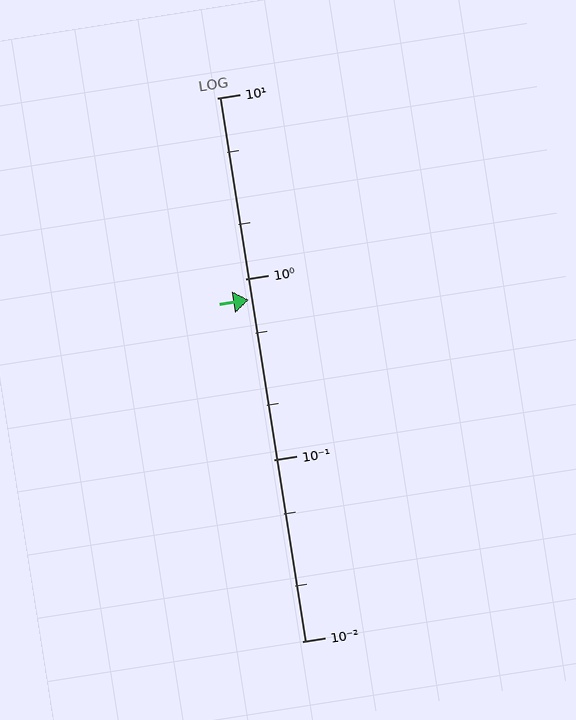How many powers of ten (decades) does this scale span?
The scale spans 3 decades, from 0.01 to 10.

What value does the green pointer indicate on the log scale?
The pointer indicates approximately 0.77.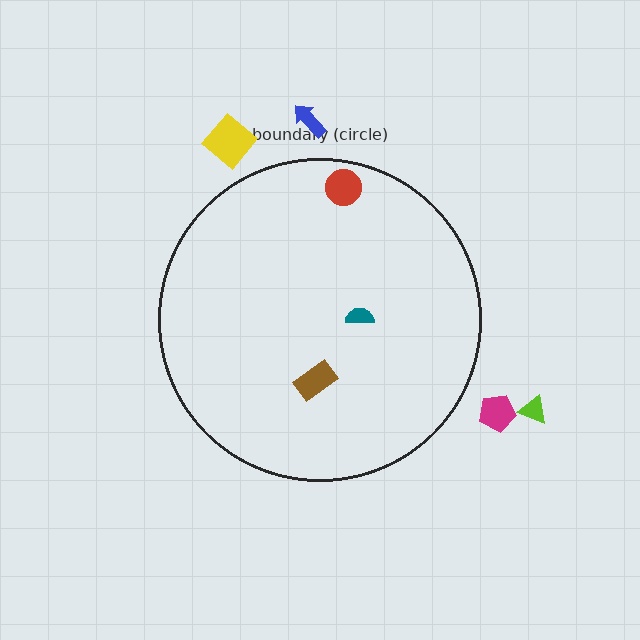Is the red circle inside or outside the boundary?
Inside.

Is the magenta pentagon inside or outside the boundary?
Outside.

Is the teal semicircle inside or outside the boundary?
Inside.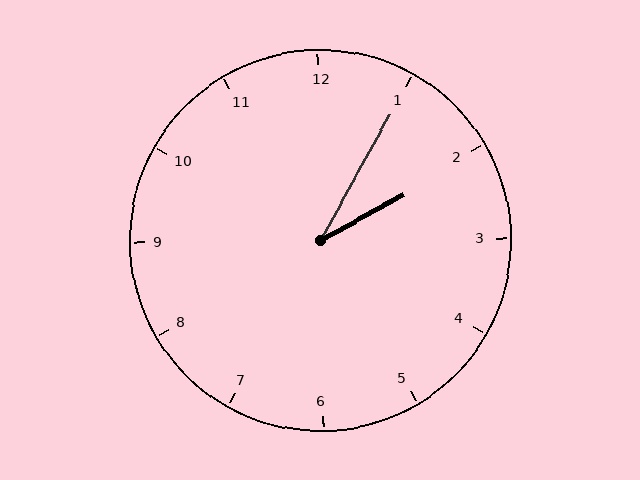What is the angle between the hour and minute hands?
Approximately 32 degrees.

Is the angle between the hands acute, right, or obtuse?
It is acute.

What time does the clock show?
2:05.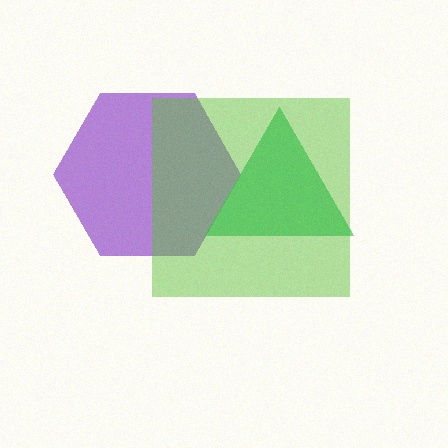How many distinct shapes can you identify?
There are 3 distinct shapes: a purple hexagon, a lime square, a green triangle.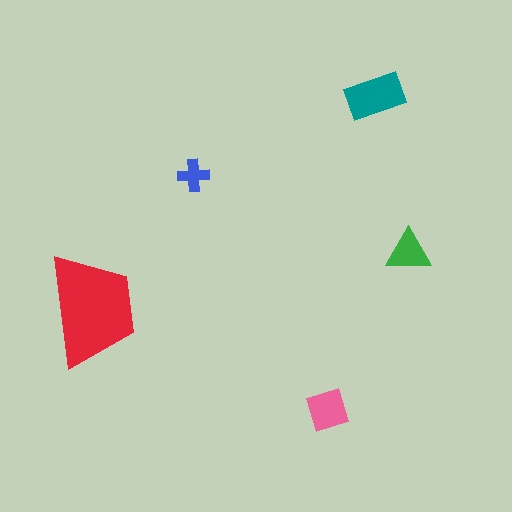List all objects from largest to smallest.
The red trapezoid, the teal rectangle, the pink square, the green triangle, the blue cross.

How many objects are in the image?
There are 5 objects in the image.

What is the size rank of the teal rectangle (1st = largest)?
2nd.